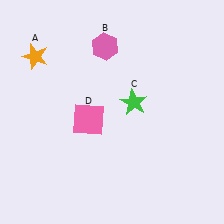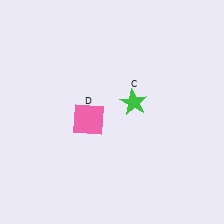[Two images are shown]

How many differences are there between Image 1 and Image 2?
There are 2 differences between the two images.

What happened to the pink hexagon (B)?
The pink hexagon (B) was removed in Image 2. It was in the top-left area of Image 1.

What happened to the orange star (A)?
The orange star (A) was removed in Image 2. It was in the top-left area of Image 1.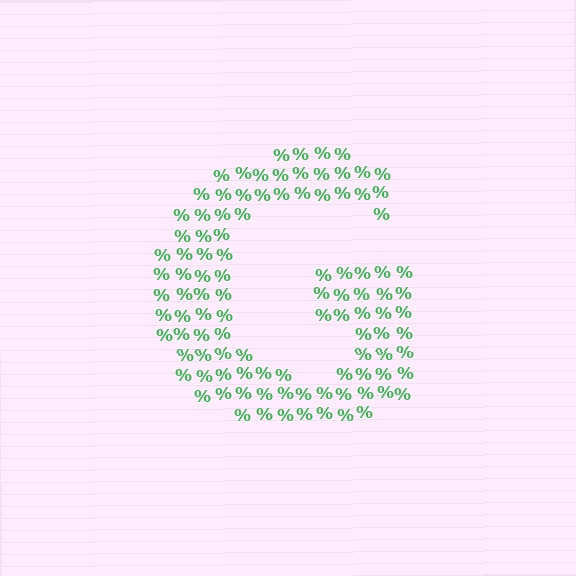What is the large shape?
The large shape is the letter G.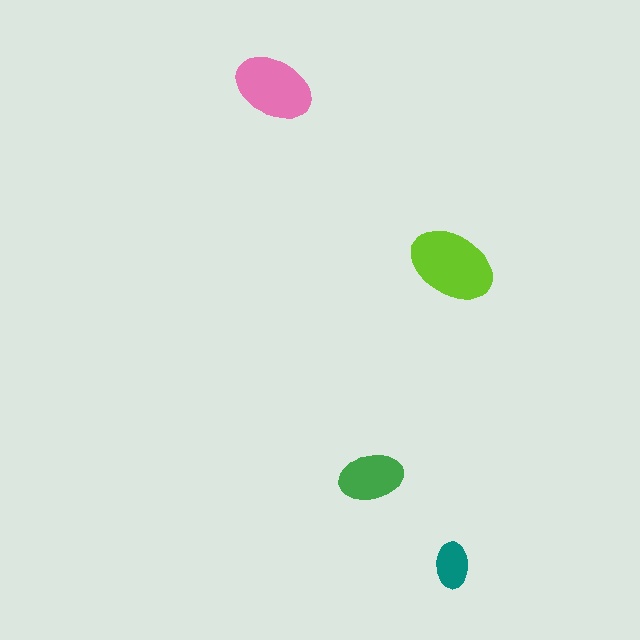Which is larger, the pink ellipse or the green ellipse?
The pink one.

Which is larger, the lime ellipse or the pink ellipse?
The lime one.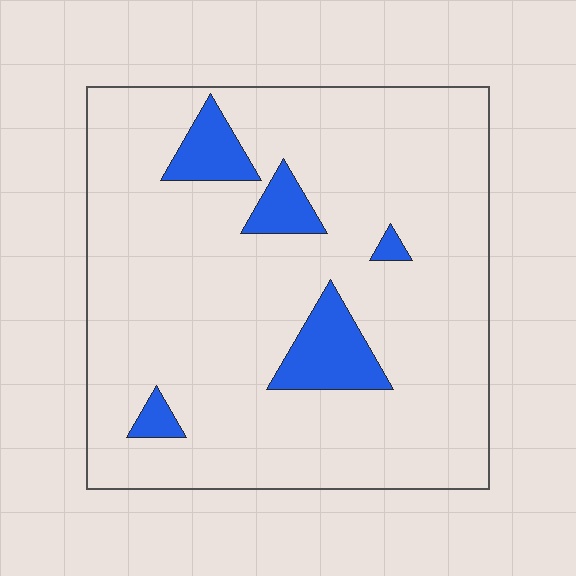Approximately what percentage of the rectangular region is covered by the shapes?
Approximately 10%.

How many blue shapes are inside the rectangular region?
5.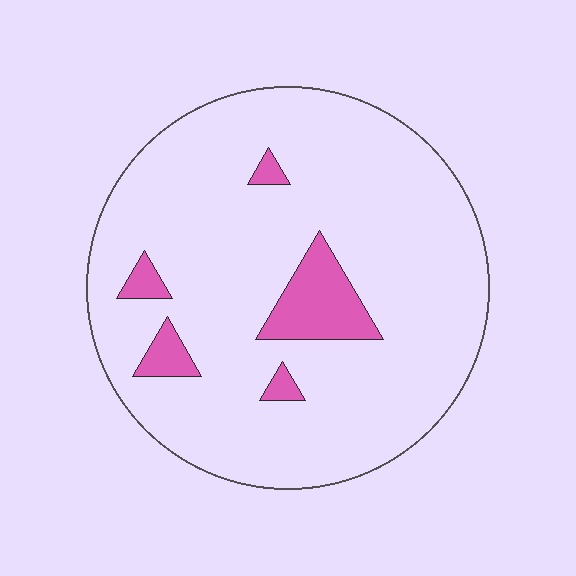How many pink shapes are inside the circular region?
5.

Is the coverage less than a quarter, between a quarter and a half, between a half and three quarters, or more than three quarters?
Less than a quarter.